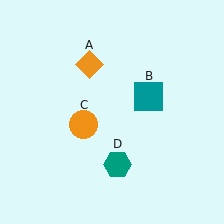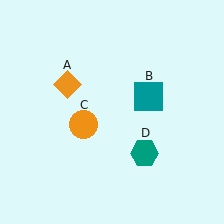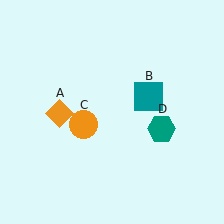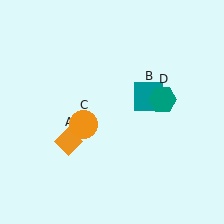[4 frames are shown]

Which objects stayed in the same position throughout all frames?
Teal square (object B) and orange circle (object C) remained stationary.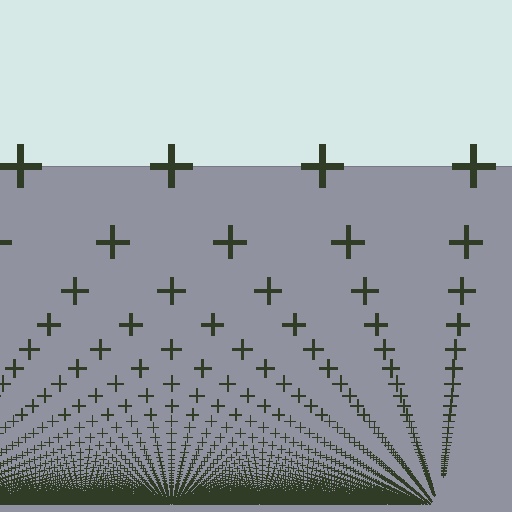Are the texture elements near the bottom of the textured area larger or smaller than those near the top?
Smaller. The gradient is inverted — elements near the bottom are smaller and denser.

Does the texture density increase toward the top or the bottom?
Density increases toward the bottom.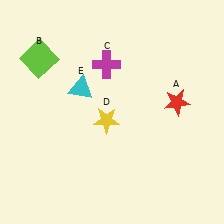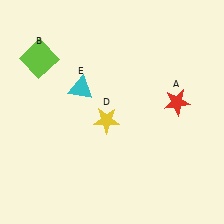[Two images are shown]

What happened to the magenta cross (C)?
The magenta cross (C) was removed in Image 2. It was in the top-left area of Image 1.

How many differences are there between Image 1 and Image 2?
There is 1 difference between the two images.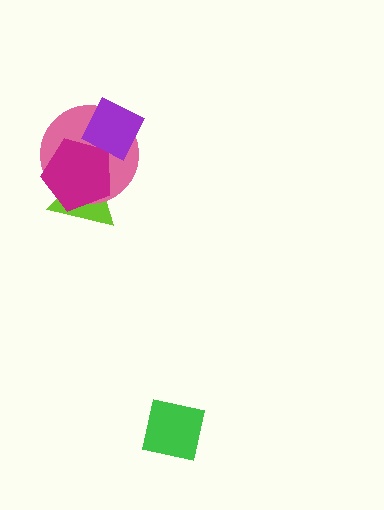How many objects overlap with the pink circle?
3 objects overlap with the pink circle.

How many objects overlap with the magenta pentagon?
3 objects overlap with the magenta pentagon.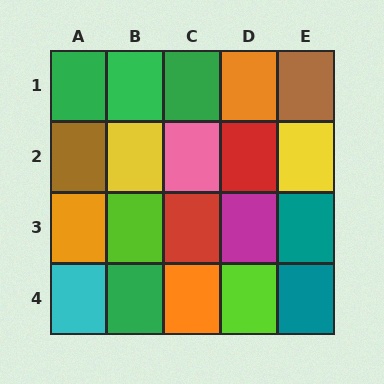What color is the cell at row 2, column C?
Pink.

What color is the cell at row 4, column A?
Cyan.